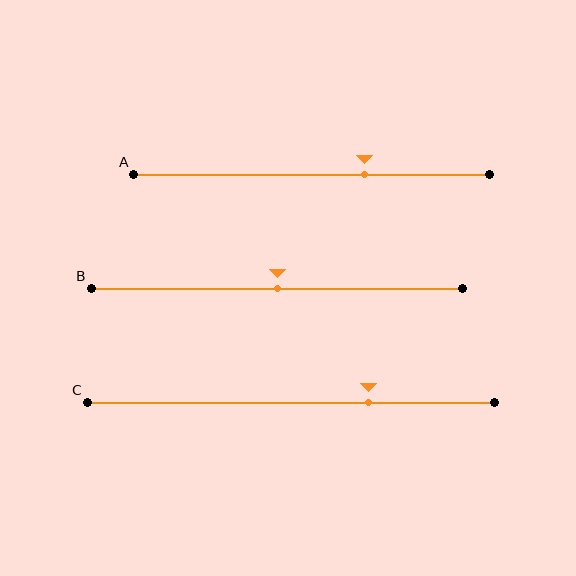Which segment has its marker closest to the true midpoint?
Segment B has its marker closest to the true midpoint.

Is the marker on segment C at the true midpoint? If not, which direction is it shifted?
No, the marker on segment C is shifted to the right by about 19% of the segment length.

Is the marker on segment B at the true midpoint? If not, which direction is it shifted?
Yes, the marker on segment B is at the true midpoint.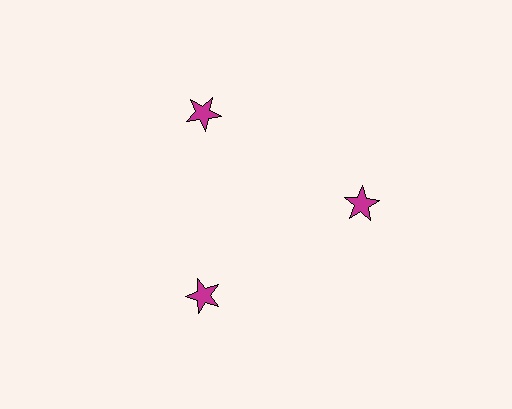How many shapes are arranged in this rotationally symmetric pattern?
There are 3 shapes, arranged in 3 groups of 1.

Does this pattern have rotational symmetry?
Yes, this pattern has 3-fold rotational symmetry. It looks the same after rotating 120 degrees around the center.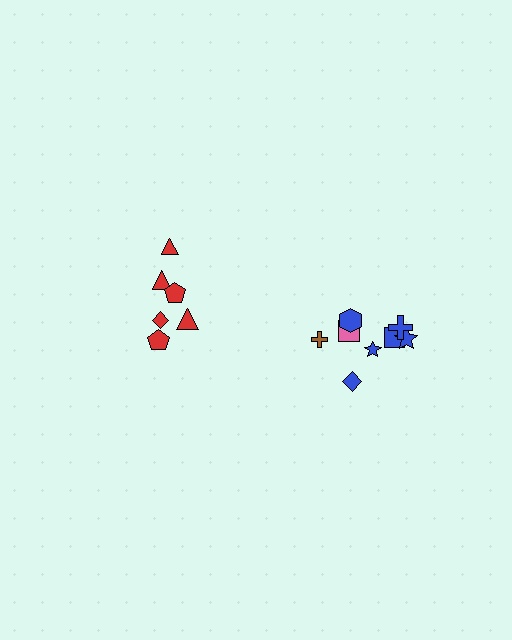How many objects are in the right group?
There are 8 objects.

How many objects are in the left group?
There are 6 objects.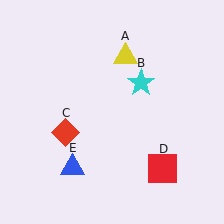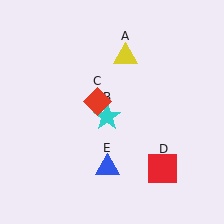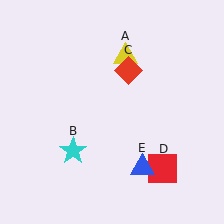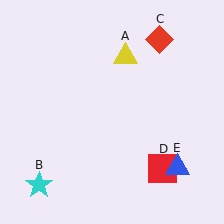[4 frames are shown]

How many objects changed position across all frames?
3 objects changed position: cyan star (object B), red diamond (object C), blue triangle (object E).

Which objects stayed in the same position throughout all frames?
Yellow triangle (object A) and red square (object D) remained stationary.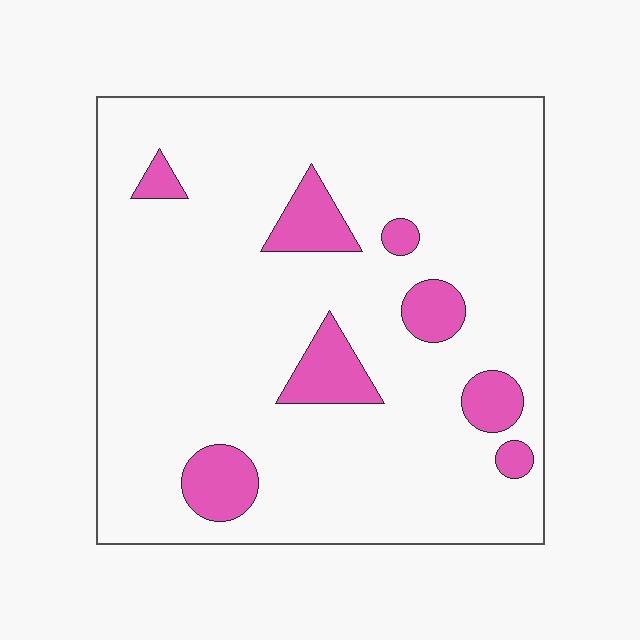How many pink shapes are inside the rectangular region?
8.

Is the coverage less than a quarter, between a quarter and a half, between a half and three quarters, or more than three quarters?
Less than a quarter.